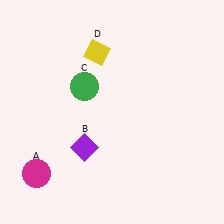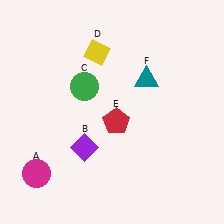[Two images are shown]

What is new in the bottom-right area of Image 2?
A red pentagon (E) was added in the bottom-right area of Image 2.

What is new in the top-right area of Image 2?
A teal triangle (F) was added in the top-right area of Image 2.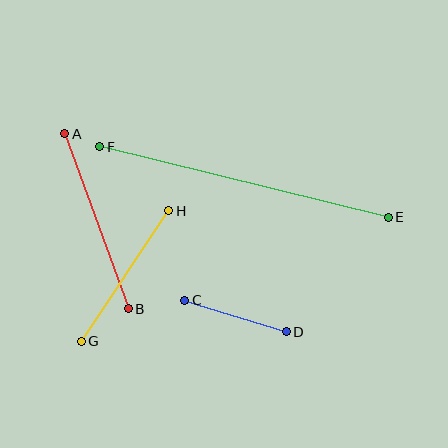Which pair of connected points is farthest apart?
Points E and F are farthest apart.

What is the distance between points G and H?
The distance is approximately 157 pixels.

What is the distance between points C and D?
The distance is approximately 106 pixels.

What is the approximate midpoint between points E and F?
The midpoint is at approximately (244, 182) pixels.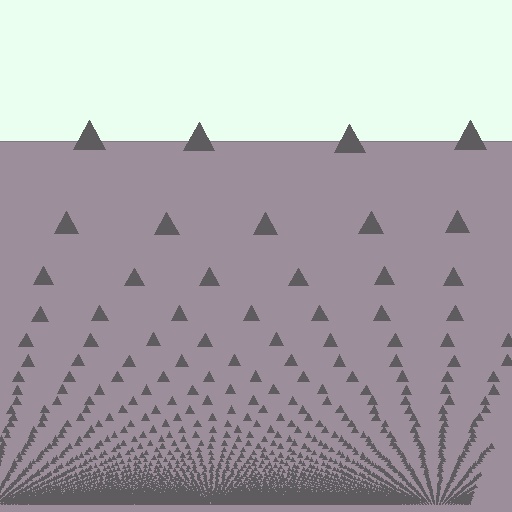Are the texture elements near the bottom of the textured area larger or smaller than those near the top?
Smaller. The gradient is inverted — elements near the bottom are smaller and denser.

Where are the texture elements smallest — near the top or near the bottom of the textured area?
Near the bottom.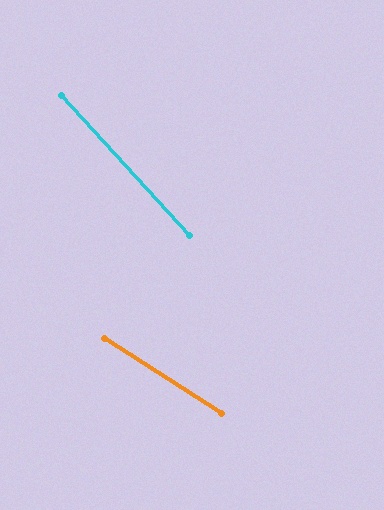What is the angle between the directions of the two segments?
Approximately 15 degrees.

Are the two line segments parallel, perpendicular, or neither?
Neither parallel nor perpendicular — they differ by about 15°.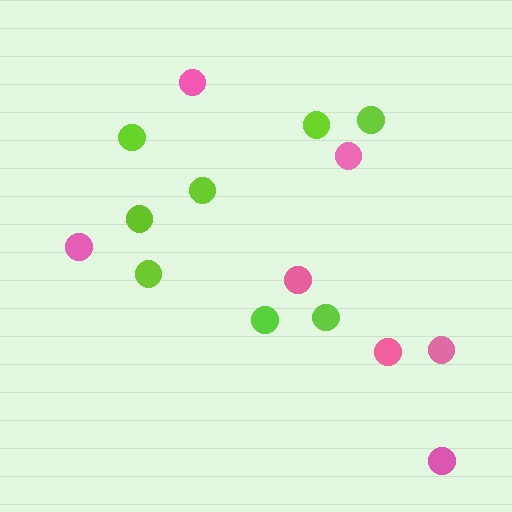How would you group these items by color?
There are 2 groups: one group of pink circles (7) and one group of lime circles (8).